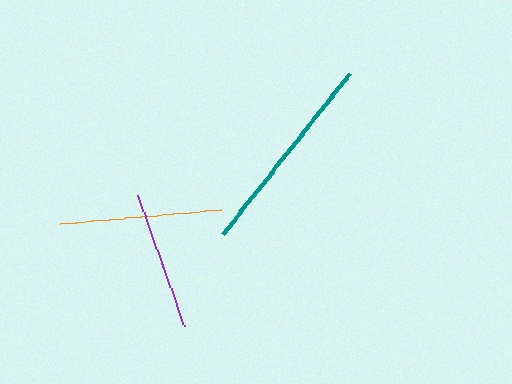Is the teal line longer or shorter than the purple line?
The teal line is longer than the purple line.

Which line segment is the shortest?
The purple line is the shortest at approximately 139 pixels.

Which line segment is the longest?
The teal line is the longest at approximately 204 pixels.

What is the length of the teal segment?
The teal segment is approximately 204 pixels long.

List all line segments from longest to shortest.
From longest to shortest: teal, orange, purple.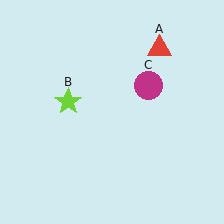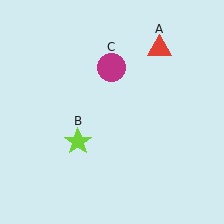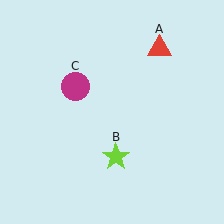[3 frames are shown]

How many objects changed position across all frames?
2 objects changed position: lime star (object B), magenta circle (object C).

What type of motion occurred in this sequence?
The lime star (object B), magenta circle (object C) rotated counterclockwise around the center of the scene.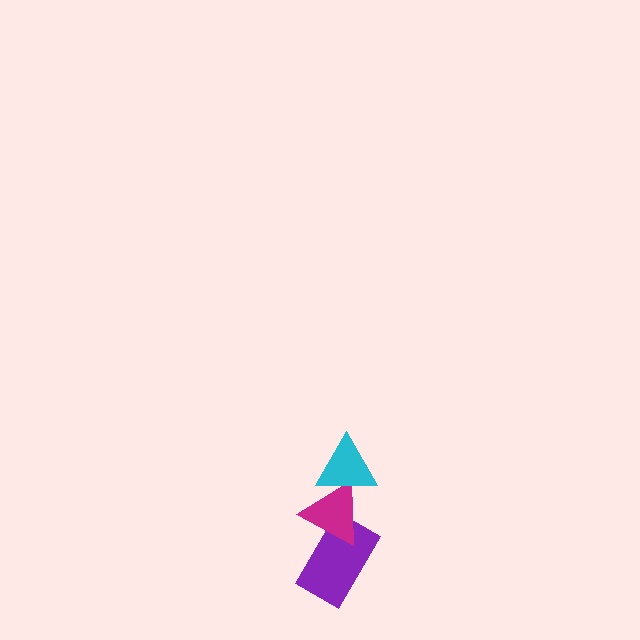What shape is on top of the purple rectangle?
The magenta triangle is on top of the purple rectangle.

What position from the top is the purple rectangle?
The purple rectangle is 3rd from the top.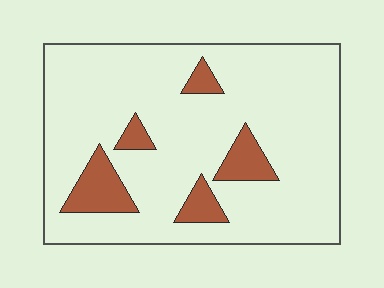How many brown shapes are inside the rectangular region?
5.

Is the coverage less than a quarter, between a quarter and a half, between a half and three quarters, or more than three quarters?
Less than a quarter.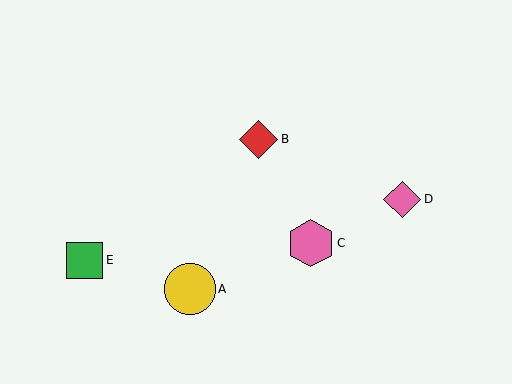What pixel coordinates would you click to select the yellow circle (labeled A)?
Click at (190, 289) to select the yellow circle A.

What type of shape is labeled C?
Shape C is a pink hexagon.